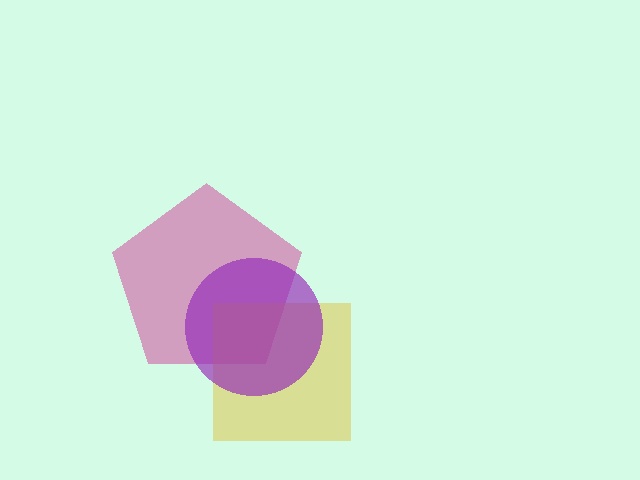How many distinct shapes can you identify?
There are 3 distinct shapes: a magenta pentagon, a yellow square, a purple circle.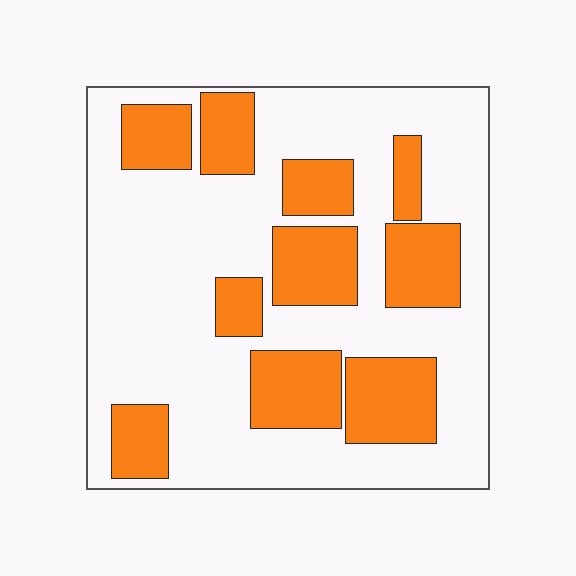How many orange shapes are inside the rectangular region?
10.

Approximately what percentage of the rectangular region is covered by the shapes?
Approximately 30%.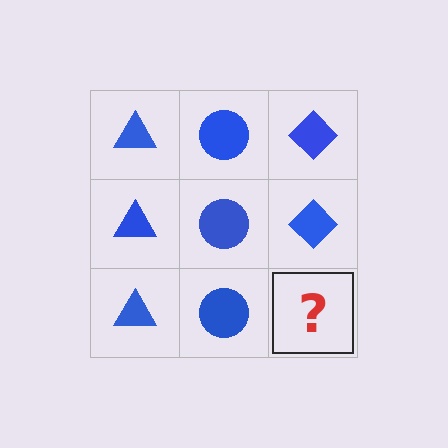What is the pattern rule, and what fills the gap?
The rule is that each column has a consistent shape. The gap should be filled with a blue diamond.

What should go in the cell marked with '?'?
The missing cell should contain a blue diamond.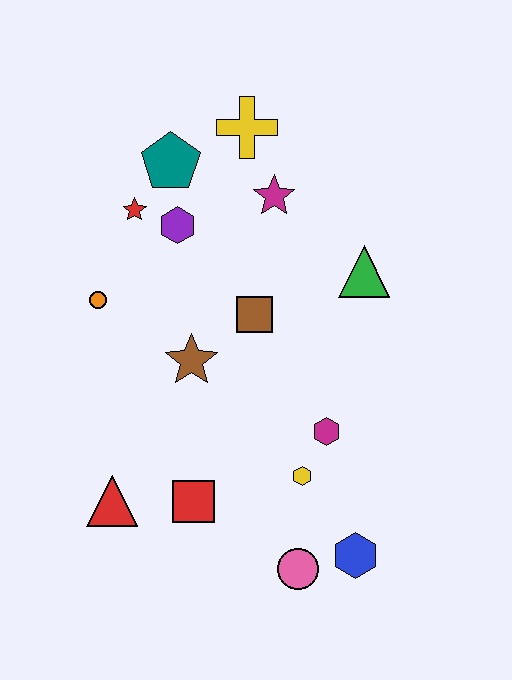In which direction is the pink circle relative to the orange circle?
The pink circle is below the orange circle.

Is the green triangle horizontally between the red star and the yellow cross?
No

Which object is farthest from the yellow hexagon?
The yellow cross is farthest from the yellow hexagon.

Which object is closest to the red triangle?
The red square is closest to the red triangle.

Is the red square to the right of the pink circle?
No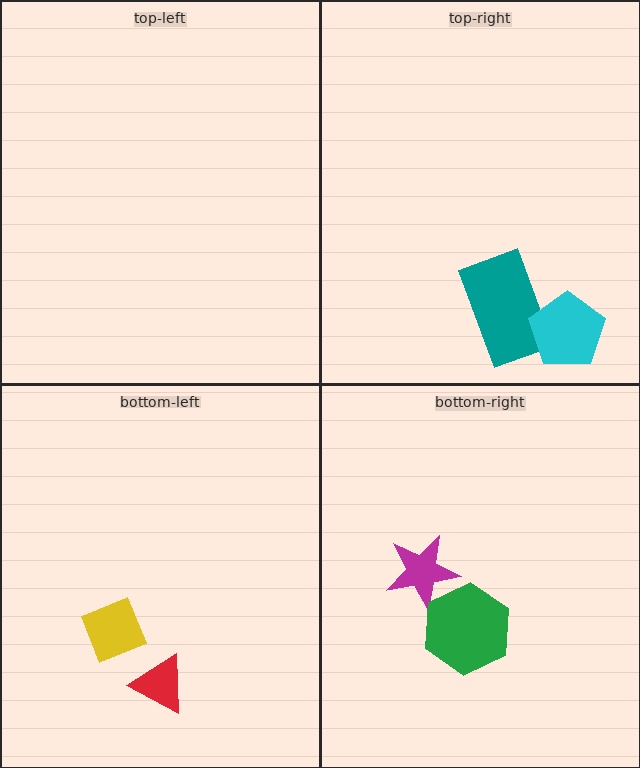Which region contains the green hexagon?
The bottom-right region.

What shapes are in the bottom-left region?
The red triangle, the yellow diamond.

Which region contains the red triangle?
The bottom-left region.